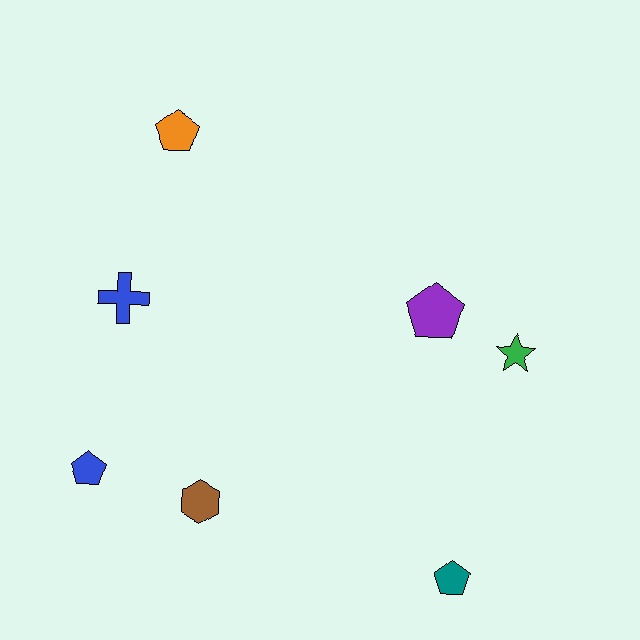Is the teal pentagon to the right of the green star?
No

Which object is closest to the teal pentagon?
The green star is closest to the teal pentagon.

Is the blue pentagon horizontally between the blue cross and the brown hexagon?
No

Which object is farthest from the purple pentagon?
The blue pentagon is farthest from the purple pentagon.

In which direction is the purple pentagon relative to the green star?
The purple pentagon is to the left of the green star.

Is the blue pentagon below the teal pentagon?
No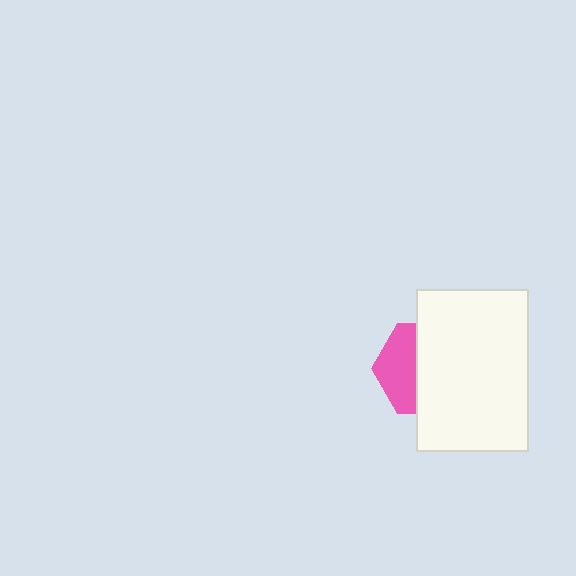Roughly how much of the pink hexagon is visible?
A small part of it is visible (roughly 40%).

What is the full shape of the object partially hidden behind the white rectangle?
The partially hidden object is a pink hexagon.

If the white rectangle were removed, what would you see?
You would see the complete pink hexagon.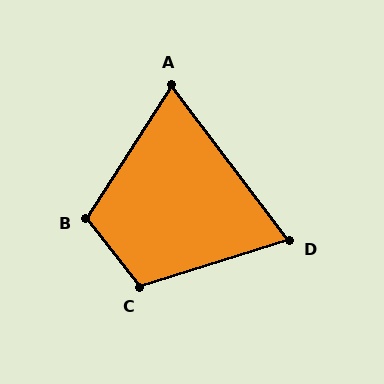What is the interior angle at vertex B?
Approximately 110 degrees (obtuse).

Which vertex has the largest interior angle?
C, at approximately 110 degrees.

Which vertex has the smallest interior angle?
A, at approximately 70 degrees.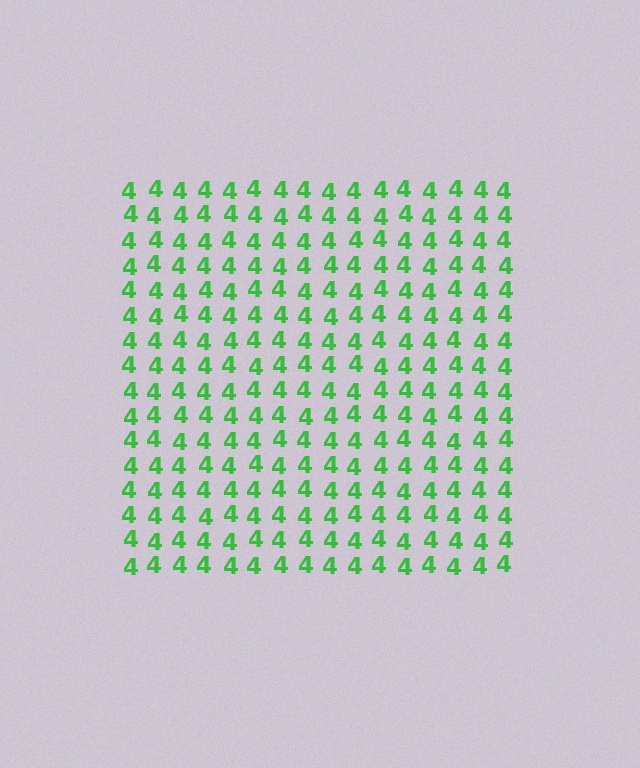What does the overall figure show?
The overall figure shows a square.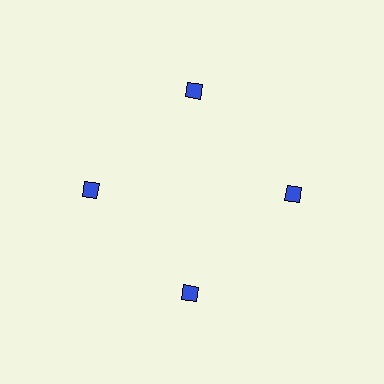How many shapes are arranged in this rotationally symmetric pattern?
There are 4 shapes, arranged in 4 groups of 1.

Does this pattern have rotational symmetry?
Yes, this pattern has 4-fold rotational symmetry. It looks the same after rotating 90 degrees around the center.